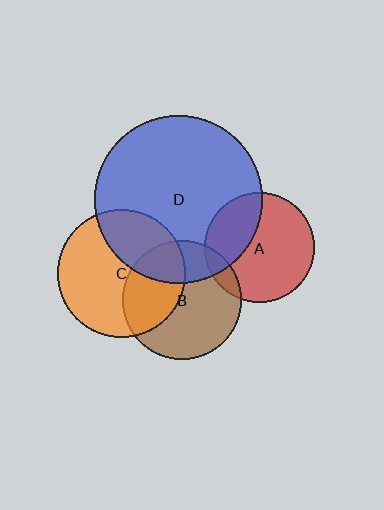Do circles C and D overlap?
Yes.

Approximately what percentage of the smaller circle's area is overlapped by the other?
Approximately 35%.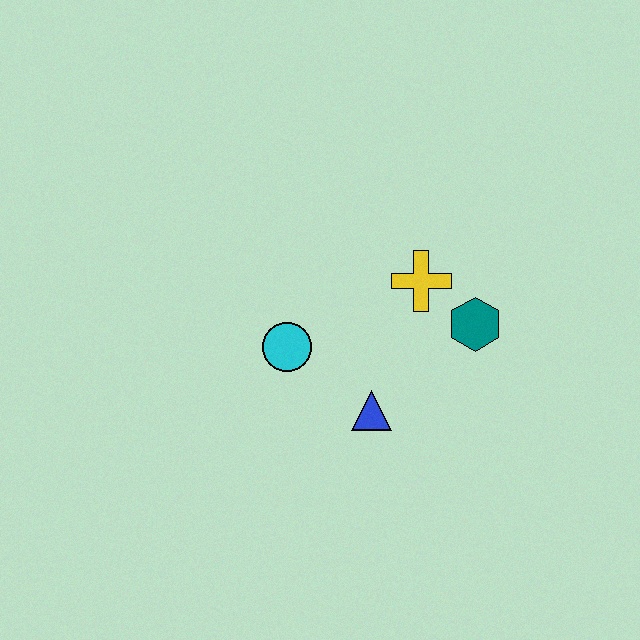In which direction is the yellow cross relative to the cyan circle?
The yellow cross is to the right of the cyan circle.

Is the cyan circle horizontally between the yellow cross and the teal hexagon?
No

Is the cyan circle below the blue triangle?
No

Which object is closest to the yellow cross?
The teal hexagon is closest to the yellow cross.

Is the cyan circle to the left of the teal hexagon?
Yes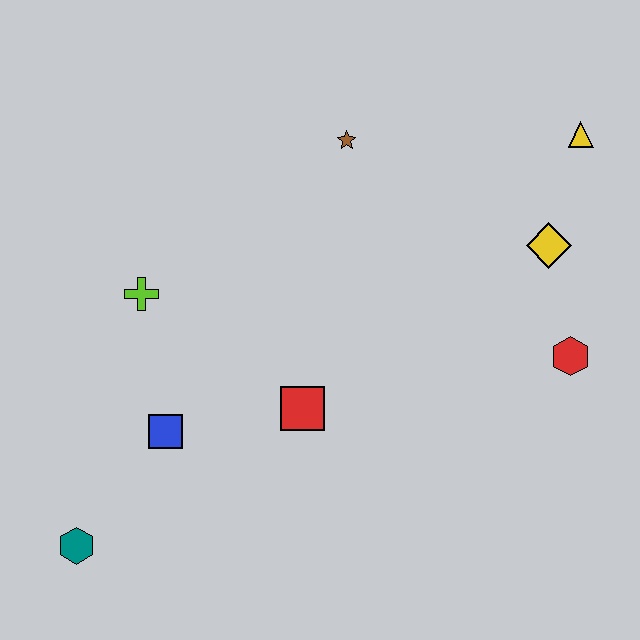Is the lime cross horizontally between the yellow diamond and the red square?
No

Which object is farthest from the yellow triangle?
The teal hexagon is farthest from the yellow triangle.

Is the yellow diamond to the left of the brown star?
No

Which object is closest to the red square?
The blue square is closest to the red square.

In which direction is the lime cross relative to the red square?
The lime cross is to the left of the red square.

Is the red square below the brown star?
Yes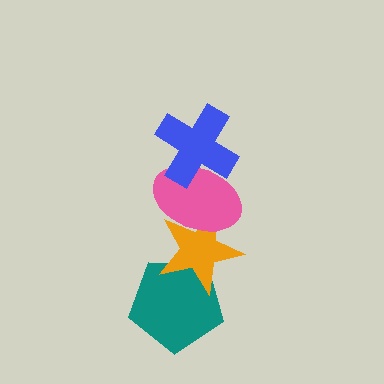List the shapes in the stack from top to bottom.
From top to bottom: the blue cross, the pink ellipse, the orange star, the teal pentagon.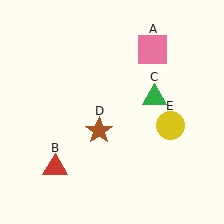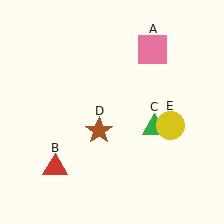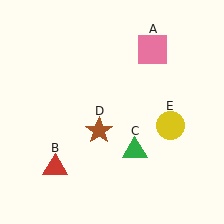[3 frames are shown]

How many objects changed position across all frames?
1 object changed position: green triangle (object C).